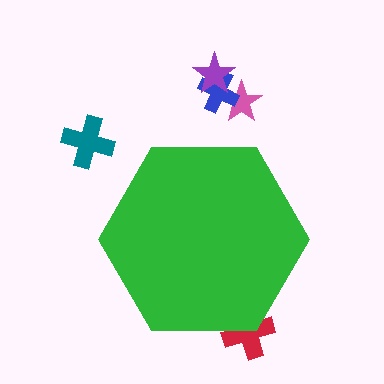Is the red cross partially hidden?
Yes, the red cross is partially hidden behind the green hexagon.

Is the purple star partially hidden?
No, the purple star is fully visible.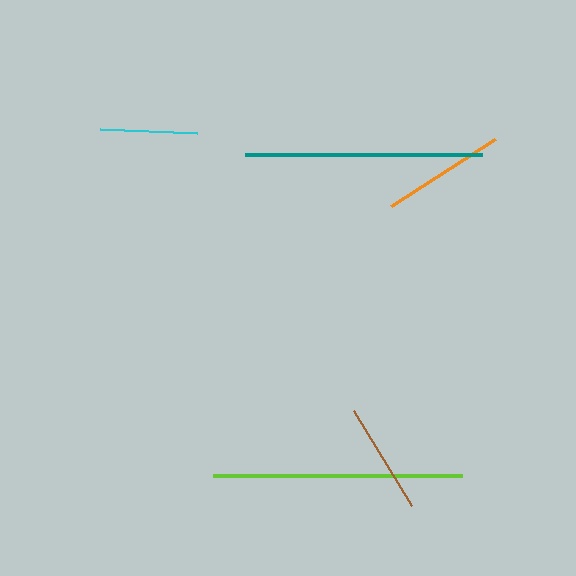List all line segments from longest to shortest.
From longest to shortest: lime, teal, orange, brown, cyan.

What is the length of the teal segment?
The teal segment is approximately 237 pixels long.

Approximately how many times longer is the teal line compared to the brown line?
The teal line is approximately 2.1 times the length of the brown line.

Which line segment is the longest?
The lime line is the longest at approximately 248 pixels.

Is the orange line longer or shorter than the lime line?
The lime line is longer than the orange line.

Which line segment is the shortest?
The cyan line is the shortest at approximately 96 pixels.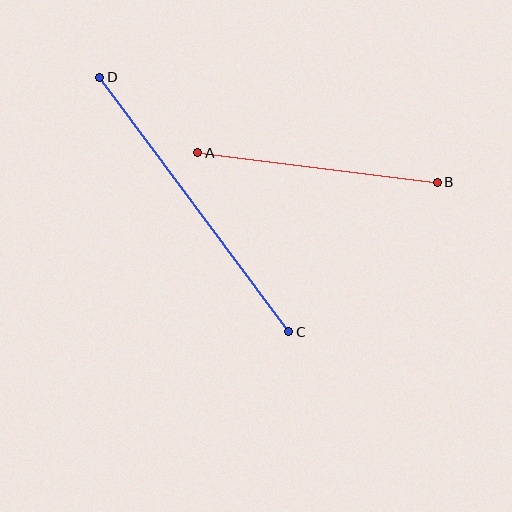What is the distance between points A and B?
The distance is approximately 242 pixels.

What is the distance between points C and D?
The distance is approximately 317 pixels.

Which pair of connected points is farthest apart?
Points C and D are farthest apart.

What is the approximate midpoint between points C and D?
The midpoint is at approximately (194, 204) pixels.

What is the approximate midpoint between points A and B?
The midpoint is at approximately (317, 168) pixels.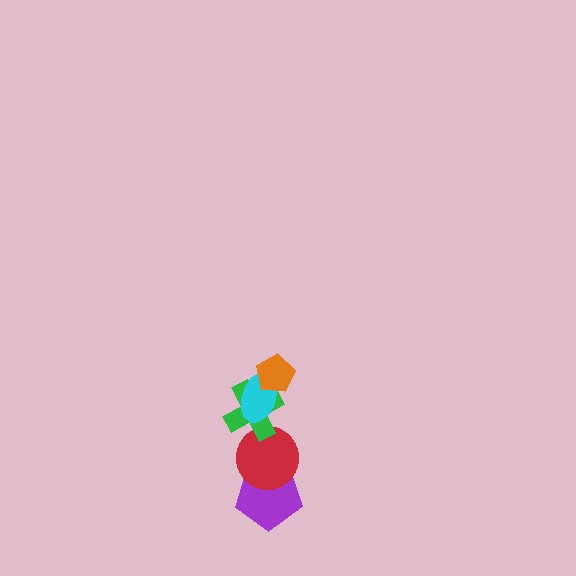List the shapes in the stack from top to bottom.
From top to bottom: the orange pentagon, the cyan ellipse, the green cross, the red circle, the purple pentagon.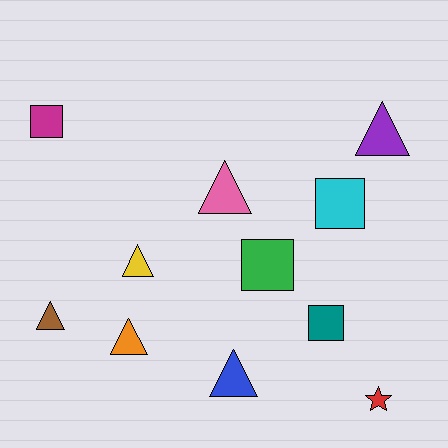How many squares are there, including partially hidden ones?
There are 4 squares.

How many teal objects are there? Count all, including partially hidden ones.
There is 1 teal object.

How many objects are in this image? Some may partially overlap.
There are 11 objects.